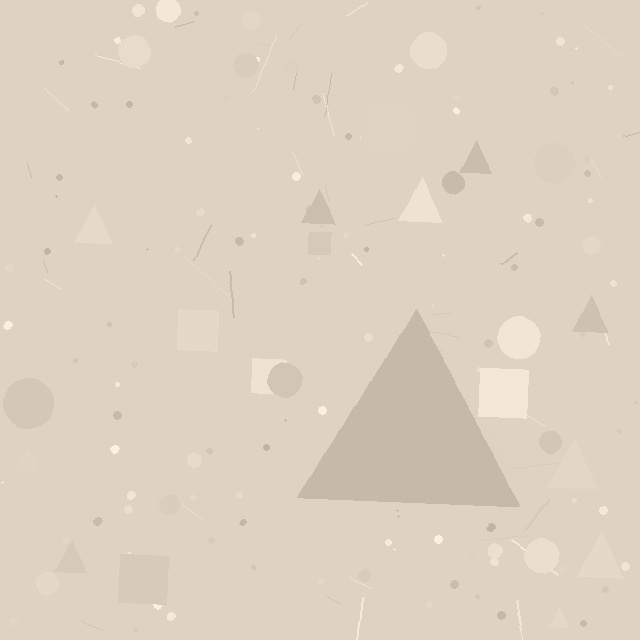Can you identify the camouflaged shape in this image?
The camouflaged shape is a triangle.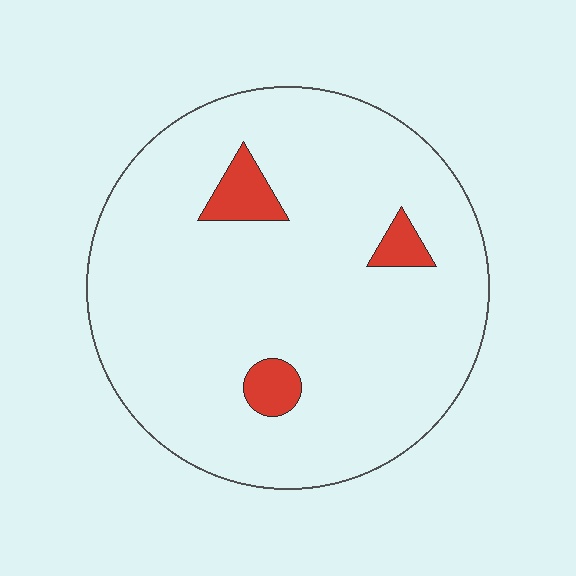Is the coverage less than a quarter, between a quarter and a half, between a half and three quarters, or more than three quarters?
Less than a quarter.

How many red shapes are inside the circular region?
3.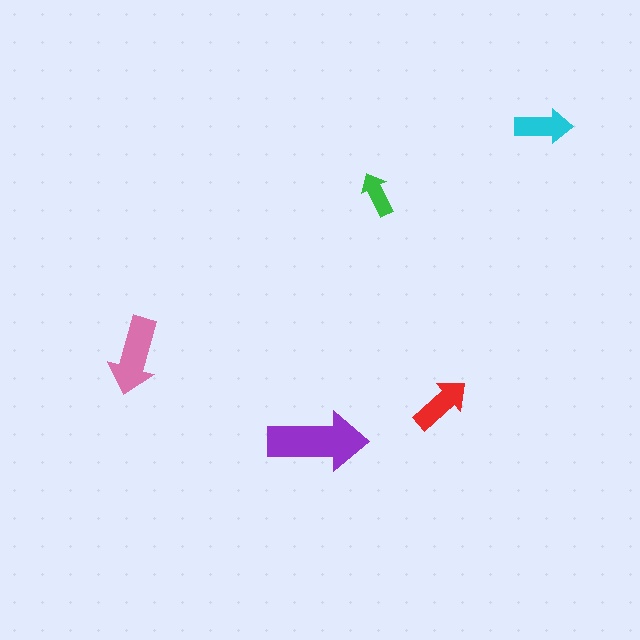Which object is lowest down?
The purple arrow is bottommost.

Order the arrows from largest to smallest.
the purple one, the pink one, the red one, the cyan one, the green one.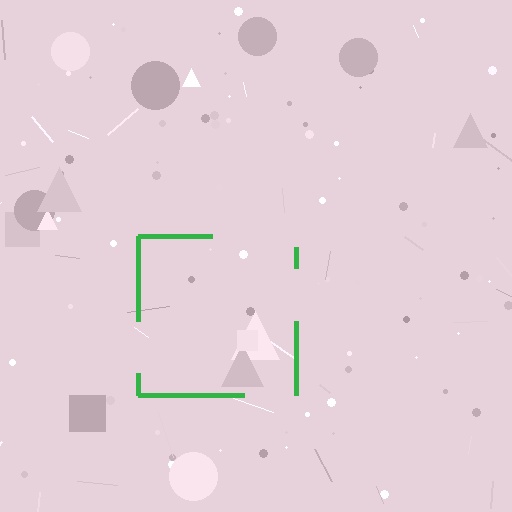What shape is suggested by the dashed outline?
The dashed outline suggests a square.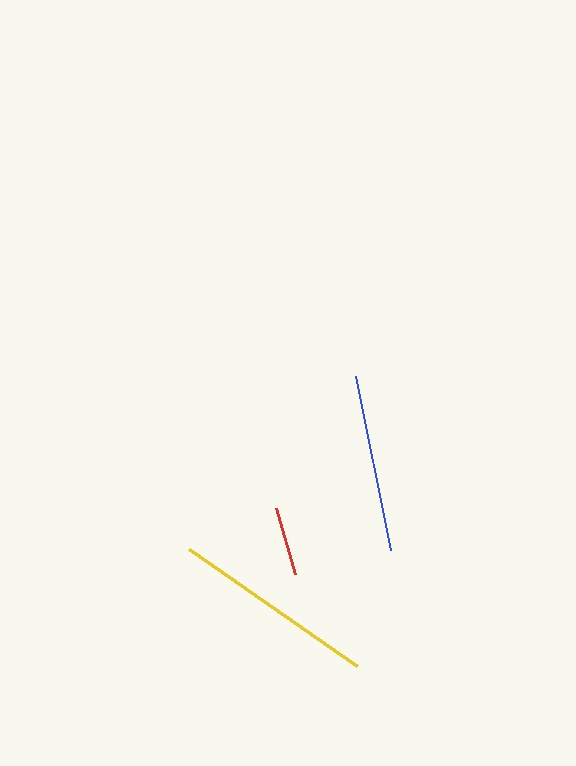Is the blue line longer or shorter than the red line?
The blue line is longer than the red line.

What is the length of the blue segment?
The blue segment is approximately 177 pixels long.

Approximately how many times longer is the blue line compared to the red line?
The blue line is approximately 2.6 times the length of the red line.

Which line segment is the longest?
The yellow line is the longest at approximately 204 pixels.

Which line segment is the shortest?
The red line is the shortest at approximately 69 pixels.